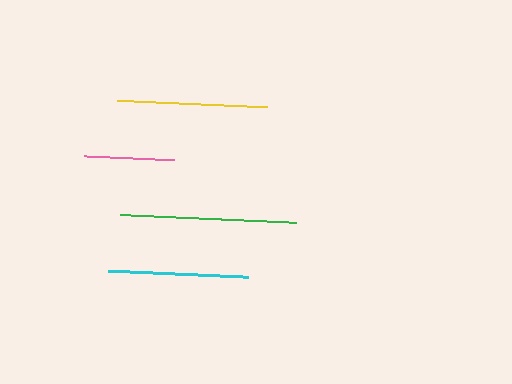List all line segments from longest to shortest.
From longest to shortest: green, yellow, cyan, pink.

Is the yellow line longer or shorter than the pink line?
The yellow line is longer than the pink line.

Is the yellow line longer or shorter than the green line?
The green line is longer than the yellow line.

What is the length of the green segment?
The green segment is approximately 176 pixels long.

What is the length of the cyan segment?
The cyan segment is approximately 141 pixels long.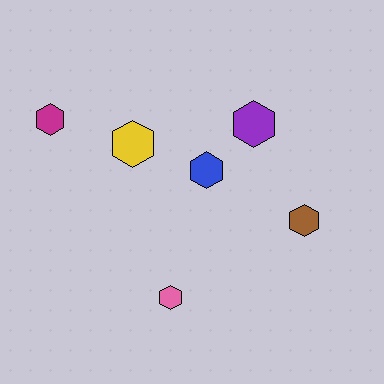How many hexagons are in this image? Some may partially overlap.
There are 6 hexagons.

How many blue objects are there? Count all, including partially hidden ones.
There is 1 blue object.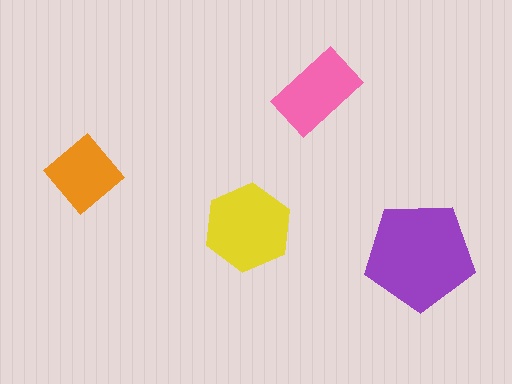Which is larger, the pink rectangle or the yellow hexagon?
The yellow hexagon.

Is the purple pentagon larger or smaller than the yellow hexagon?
Larger.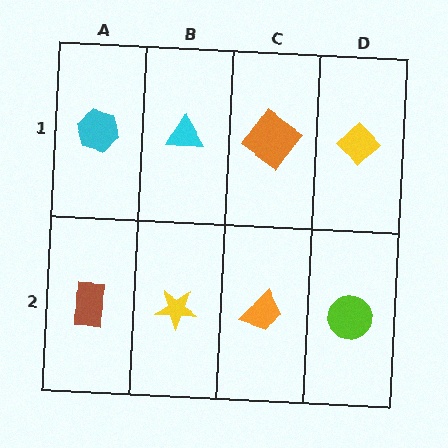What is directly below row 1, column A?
A brown rectangle.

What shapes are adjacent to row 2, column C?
An orange diamond (row 1, column C), a yellow star (row 2, column B), a lime circle (row 2, column D).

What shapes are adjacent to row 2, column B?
A cyan triangle (row 1, column B), a brown rectangle (row 2, column A), an orange trapezoid (row 2, column C).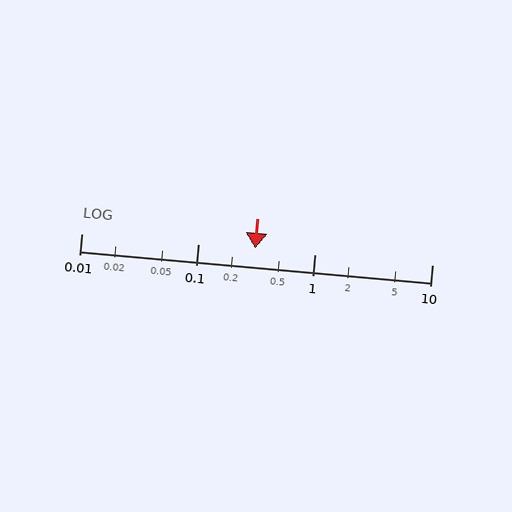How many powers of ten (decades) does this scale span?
The scale spans 3 decades, from 0.01 to 10.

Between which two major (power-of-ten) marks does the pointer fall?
The pointer is between 0.1 and 1.